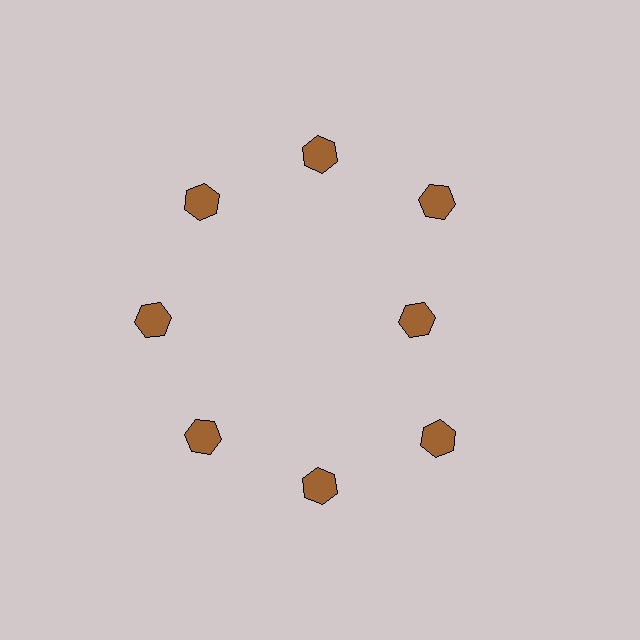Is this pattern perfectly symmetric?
No. The 8 brown hexagons are arranged in a ring, but one element near the 3 o'clock position is pulled inward toward the center, breaking the 8-fold rotational symmetry.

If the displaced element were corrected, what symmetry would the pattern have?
It would have 8-fold rotational symmetry — the pattern would map onto itself every 45 degrees.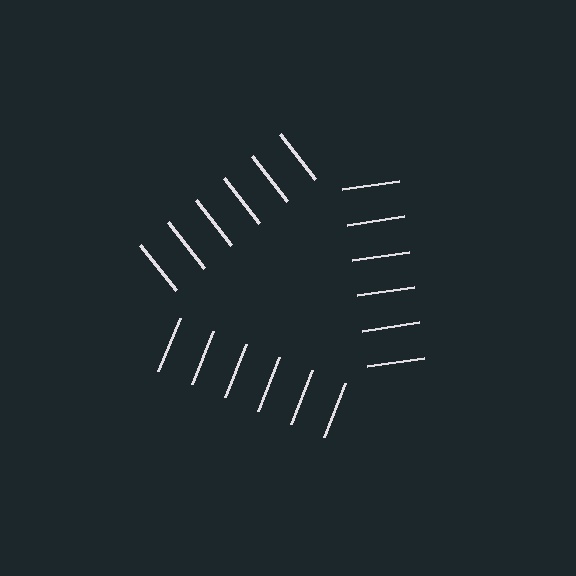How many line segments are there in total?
18 — 6 along each of the 3 edges.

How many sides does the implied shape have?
3 sides — the line-ends trace a triangle.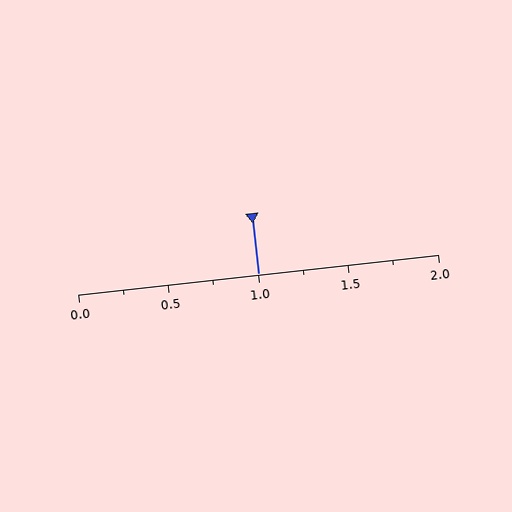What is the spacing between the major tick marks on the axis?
The major ticks are spaced 0.5 apart.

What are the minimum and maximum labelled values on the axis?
The axis runs from 0.0 to 2.0.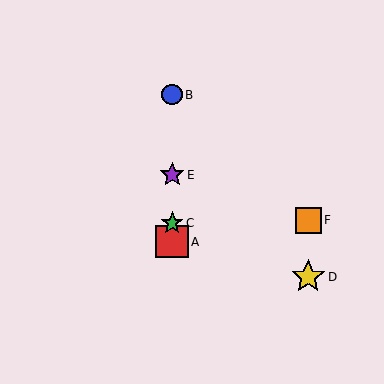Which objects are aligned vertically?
Objects A, B, C, E are aligned vertically.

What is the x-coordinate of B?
Object B is at x≈172.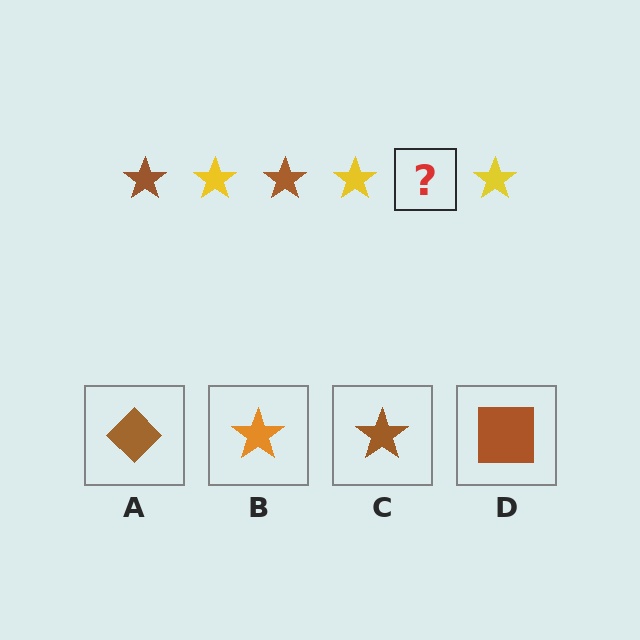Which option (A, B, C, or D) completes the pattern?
C.